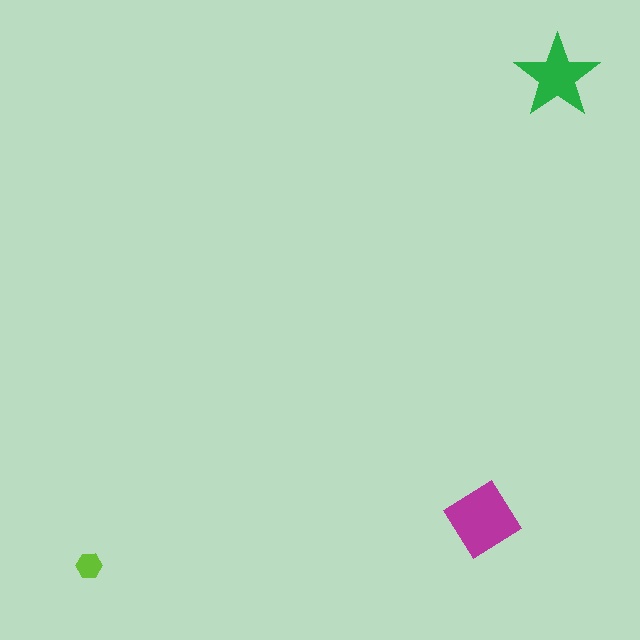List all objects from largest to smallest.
The magenta diamond, the green star, the lime hexagon.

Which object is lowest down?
The lime hexagon is bottommost.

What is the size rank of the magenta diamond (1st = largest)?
1st.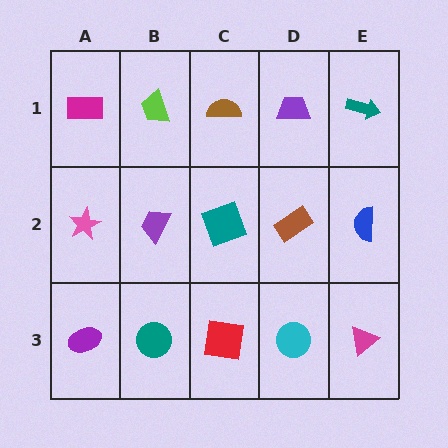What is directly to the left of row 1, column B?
A magenta rectangle.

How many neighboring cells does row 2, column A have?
3.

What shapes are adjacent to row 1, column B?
A purple trapezoid (row 2, column B), a magenta rectangle (row 1, column A), a brown semicircle (row 1, column C).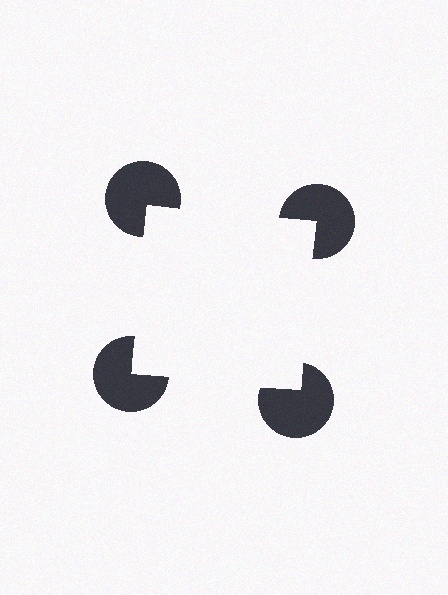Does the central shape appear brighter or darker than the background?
It typically appears slightly brighter than the background, even though no actual brightness change is drawn.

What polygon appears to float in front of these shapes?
An illusory square — its edges are inferred from the aligned wedge cuts in the pac-man discs, not physically drawn.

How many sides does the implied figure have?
4 sides.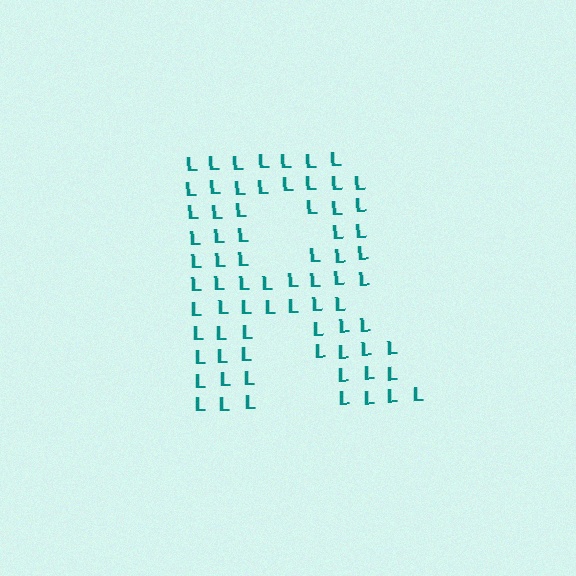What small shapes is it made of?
It is made of small letter L's.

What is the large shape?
The large shape is the letter R.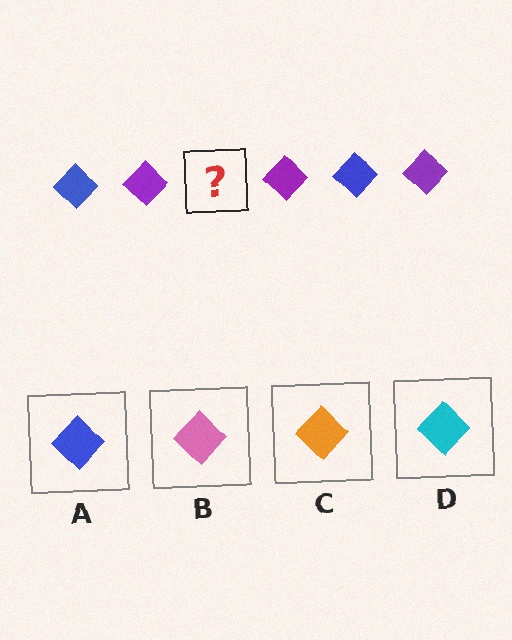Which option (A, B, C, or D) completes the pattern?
A.